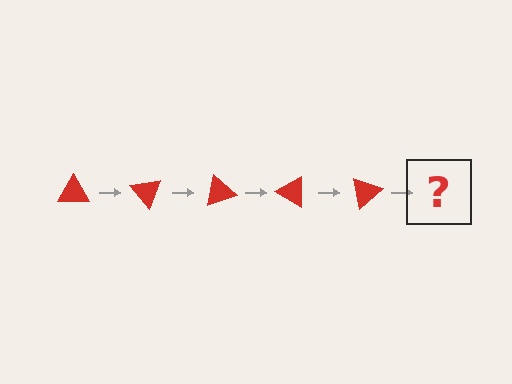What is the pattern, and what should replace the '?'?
The pattern is that the triangle rotates 50 degrees each step. The '?' should be a red triangle rotated 250 degrees.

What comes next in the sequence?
The next element should be a red triangle rotated 250 degrees.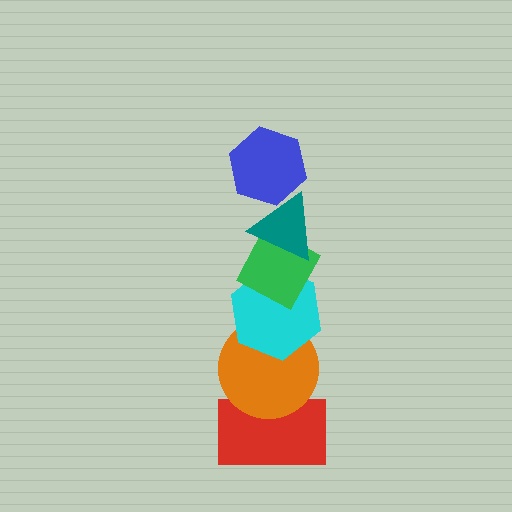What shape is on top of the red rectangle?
The orange circle is on top of the red rectangle.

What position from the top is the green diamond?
The green diamond is 3rd from the top.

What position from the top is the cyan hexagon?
The cyan hexagon is 4th from the top.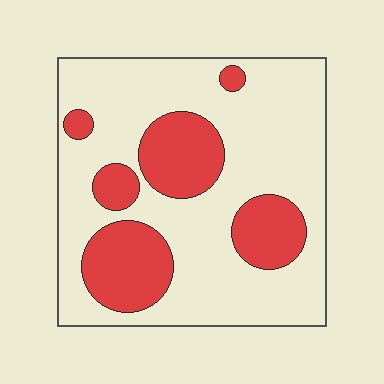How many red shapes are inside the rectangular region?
6.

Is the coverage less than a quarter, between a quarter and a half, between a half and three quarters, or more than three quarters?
Between a quarter and a half.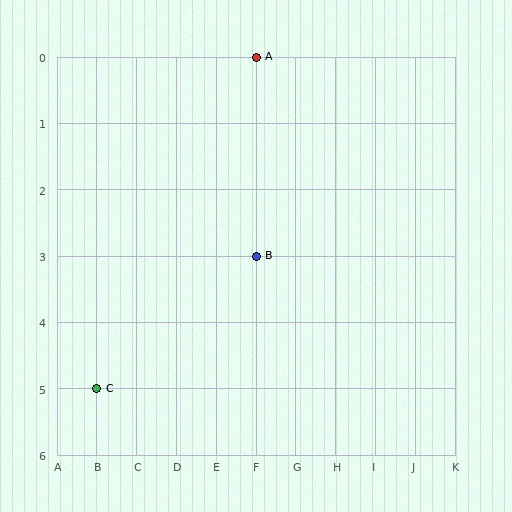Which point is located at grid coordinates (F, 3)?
Point B is at (F, 3).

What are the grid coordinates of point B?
Point B is at grid coordinates (F, 3).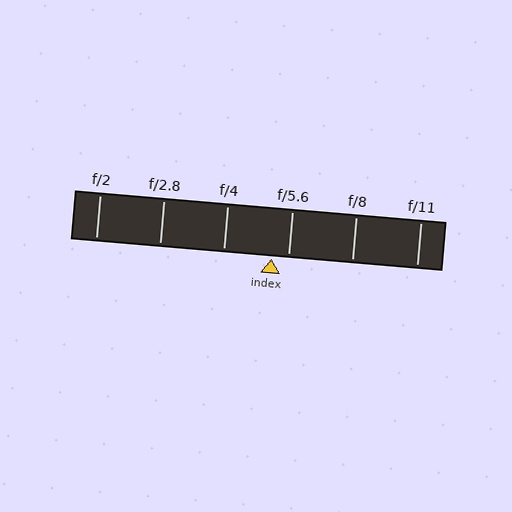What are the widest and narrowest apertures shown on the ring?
The widest aperture shown is f/2 and the narrowest is f/11.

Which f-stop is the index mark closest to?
The index mark is closest to f/5.6.